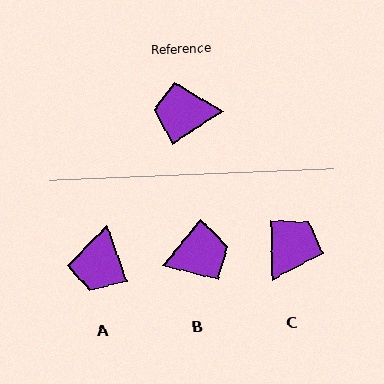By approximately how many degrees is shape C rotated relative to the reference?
Approximately 121 degrees clockwise.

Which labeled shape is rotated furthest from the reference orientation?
B, about 163 degrees away.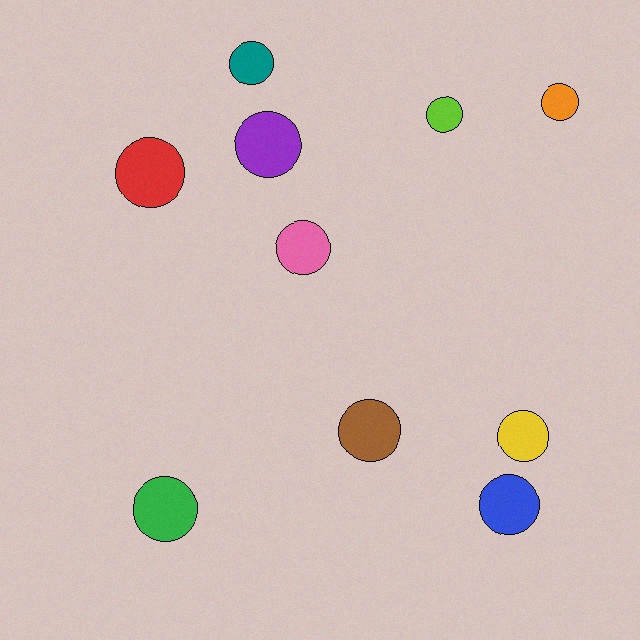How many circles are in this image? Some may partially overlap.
There are 10 circles.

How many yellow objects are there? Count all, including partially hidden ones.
There is 1 yellow object.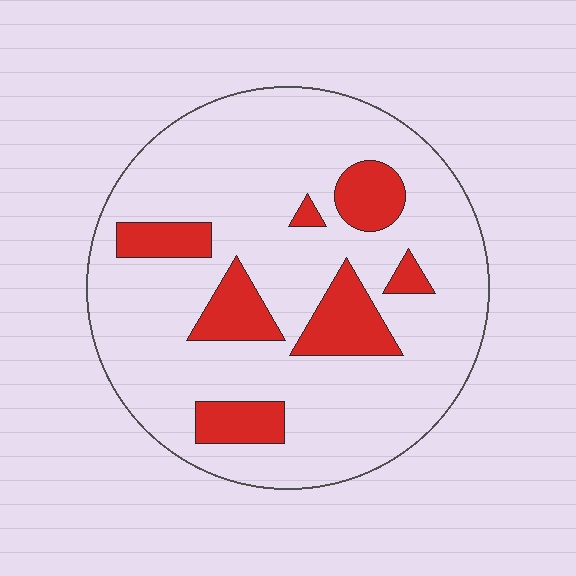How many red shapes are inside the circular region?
7.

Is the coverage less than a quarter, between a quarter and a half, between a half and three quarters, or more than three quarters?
Less than a quarter.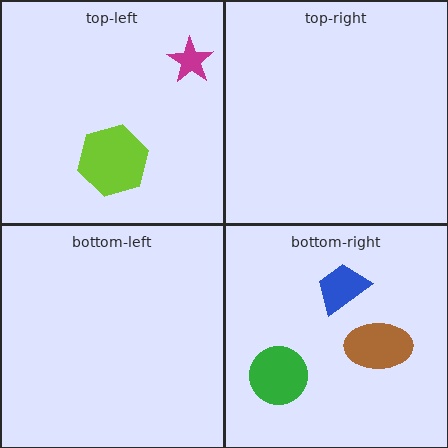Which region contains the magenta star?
The top-left region.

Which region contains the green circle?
The bottom-right region.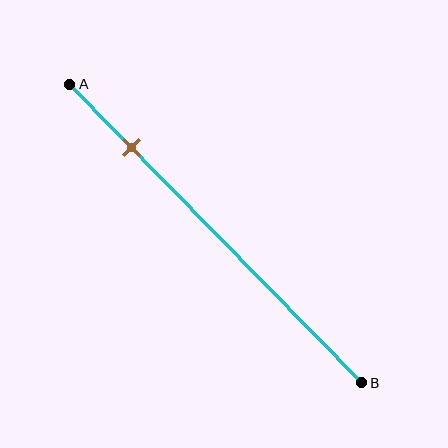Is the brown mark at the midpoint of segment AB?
No, the mark is at about 20% from A, not at the 50% midpoint.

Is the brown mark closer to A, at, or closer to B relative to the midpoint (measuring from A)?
The brown mark is closer to point A than the midpoint of segment AB.